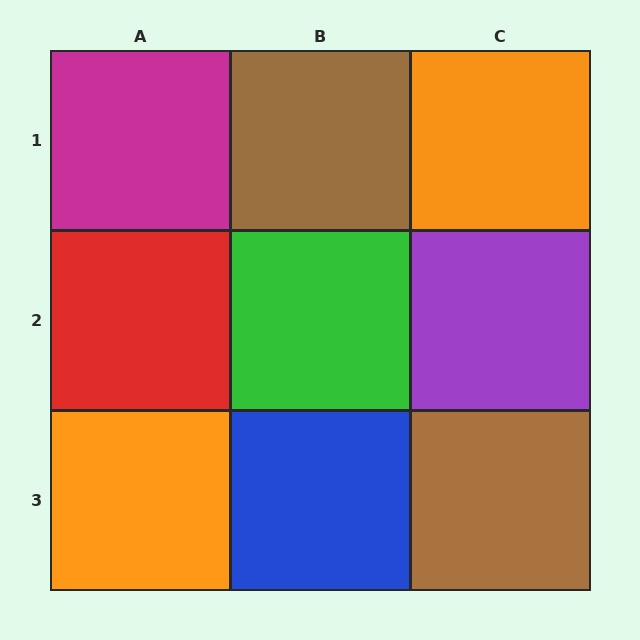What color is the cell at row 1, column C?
Orange.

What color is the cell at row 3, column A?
Orange.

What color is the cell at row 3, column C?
Brown.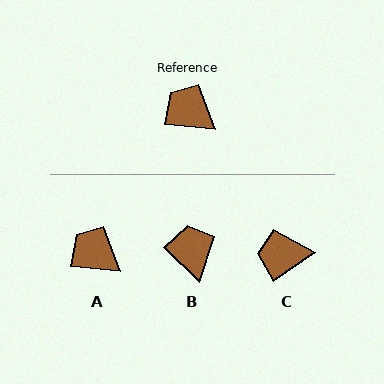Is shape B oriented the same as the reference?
No, it is off by about 38 degrees.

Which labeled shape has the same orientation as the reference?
A.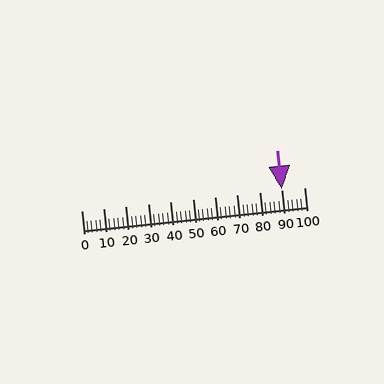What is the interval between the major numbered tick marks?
The major tick marks are spaced 10 units apart.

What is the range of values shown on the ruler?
The ruler shows values from 0 to 100.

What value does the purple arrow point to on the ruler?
The purple arrow points to approximately 90.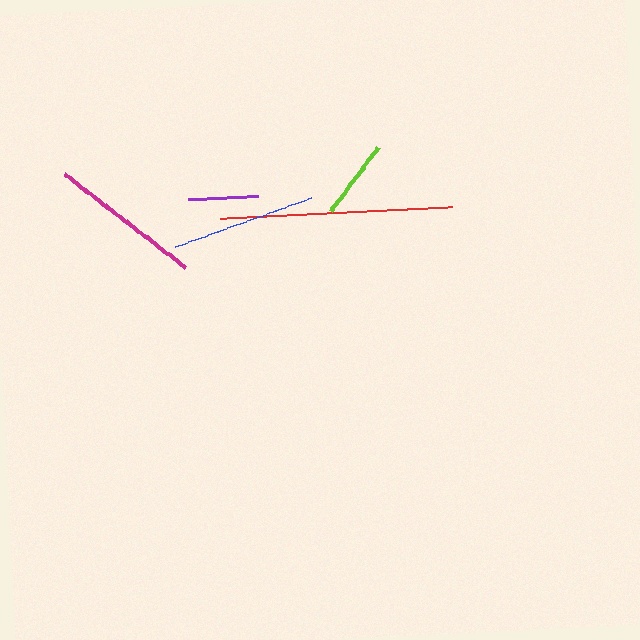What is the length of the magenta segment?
The magenta segment is approximately 153 pixels long.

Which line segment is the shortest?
The purple line is the shortest at approximately 70 pixels.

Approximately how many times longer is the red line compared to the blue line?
The red line is approximately 1.6 times the length of the blue line.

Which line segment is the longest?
The red line is the longest at approximately 232 pixels.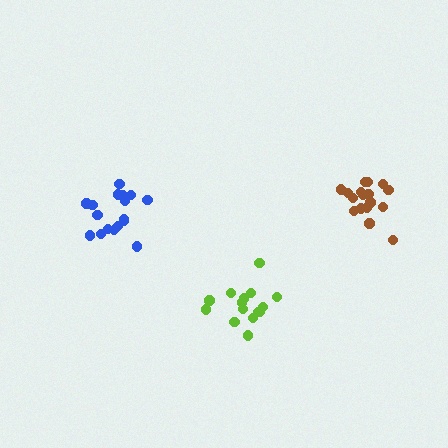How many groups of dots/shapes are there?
There are 3 groups.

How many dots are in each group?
Group 1: 18 dots, Group 2: 17 dots, Group 3: 15 dots (50 total).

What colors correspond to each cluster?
The clusters are colored: brown, blue, lime.